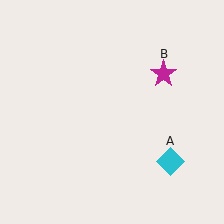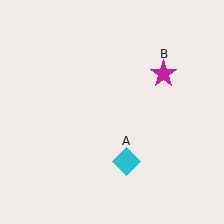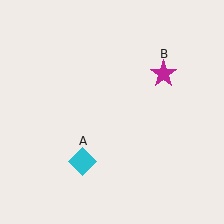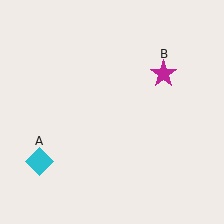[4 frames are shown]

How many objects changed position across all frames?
1 object changed position: cyan diamond (object A).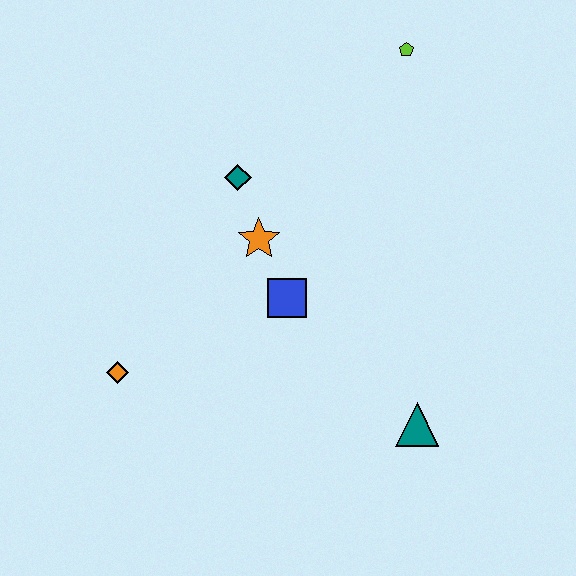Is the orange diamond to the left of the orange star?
Yes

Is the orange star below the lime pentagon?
Yes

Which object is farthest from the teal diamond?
The teal triangle is farthest from the teal diamond.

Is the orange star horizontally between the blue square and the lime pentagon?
No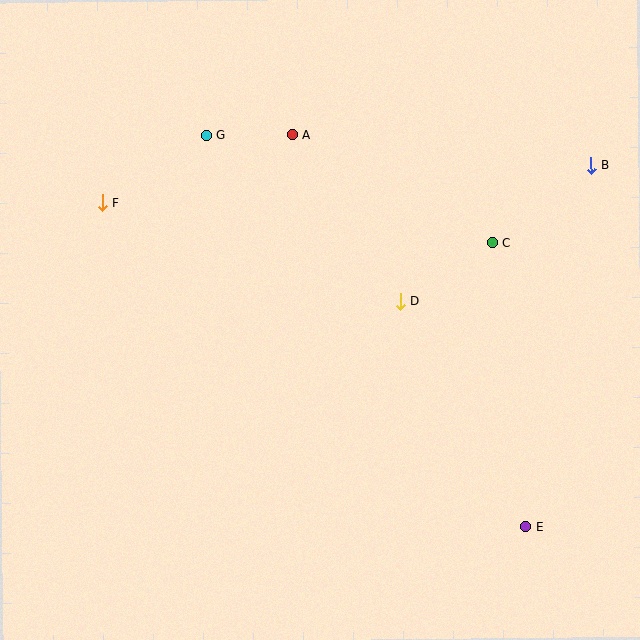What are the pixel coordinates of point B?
Point B is at (591, 165).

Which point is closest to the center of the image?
Point D at (400, 301) is closest to the center.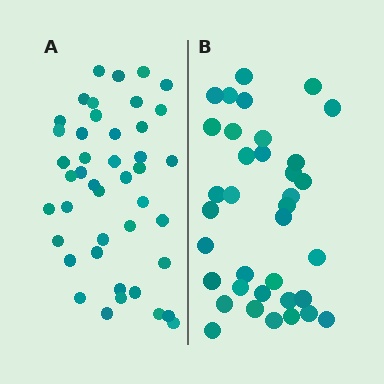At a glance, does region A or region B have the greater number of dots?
Region A (the left region) has more dots.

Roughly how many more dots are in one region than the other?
Region A has roughly 8 or so more dots than region B.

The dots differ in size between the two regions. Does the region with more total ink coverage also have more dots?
No. Region B has more total ink coverage because its dots are larger, but region A actually contains more individual dots. Total area can be misleading — the number of items is what matters here.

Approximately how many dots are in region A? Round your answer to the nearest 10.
About 40 dots. (The exact count is 43, which rounds to 40.)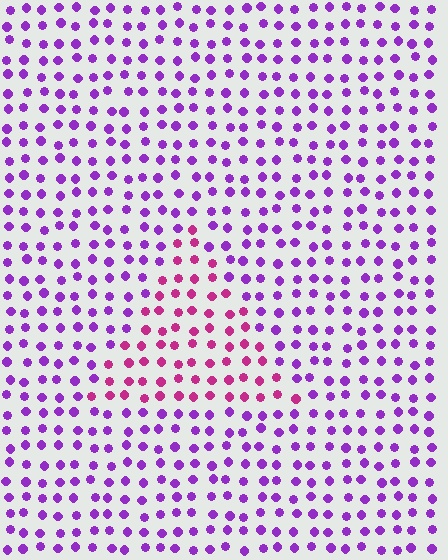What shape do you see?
I see a triangle.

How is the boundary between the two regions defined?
The boundary is defined purely by a slight shift in hue (about 43 degrees). Spacing, size, and orientation are identical on both sides.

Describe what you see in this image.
The image is filled with small purple elements in a uniform arrangement. A triangle-shaped region is visible where the elements are tinted to a slightly different hue, forming a subtle color boundary.